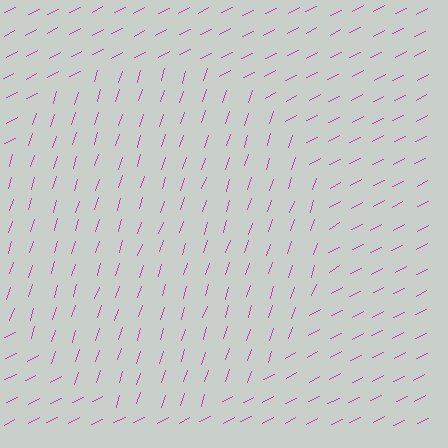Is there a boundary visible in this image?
Yes, there is a texture boundary formed by a change in line orientation.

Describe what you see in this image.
The image is filled with small magenta line segments. A circle region in the image has lines oriented differently from the surrounding lines, creating a visible texture boundary.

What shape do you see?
I see a circle.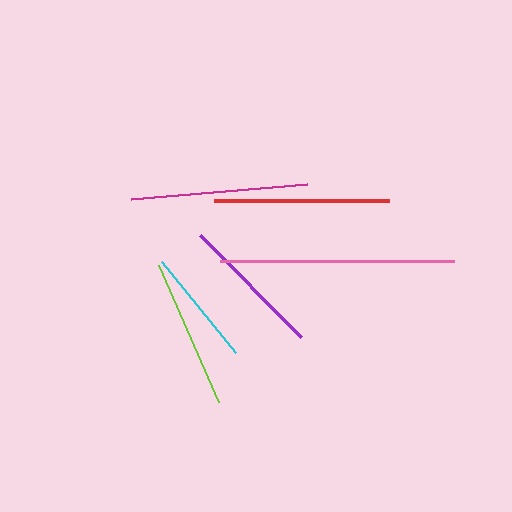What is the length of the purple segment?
The purple segment is approximately 143 pixels long.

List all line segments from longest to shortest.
From longest to shortest: pink, magenta, red, lime, purple, cyan.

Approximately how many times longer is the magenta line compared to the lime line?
The magenta line is approximately 1.2 times the length of the lime line.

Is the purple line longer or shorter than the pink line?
The pink line is longer than the purple line.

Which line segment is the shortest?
The cyan line is the shortest at approximately 117 pixels.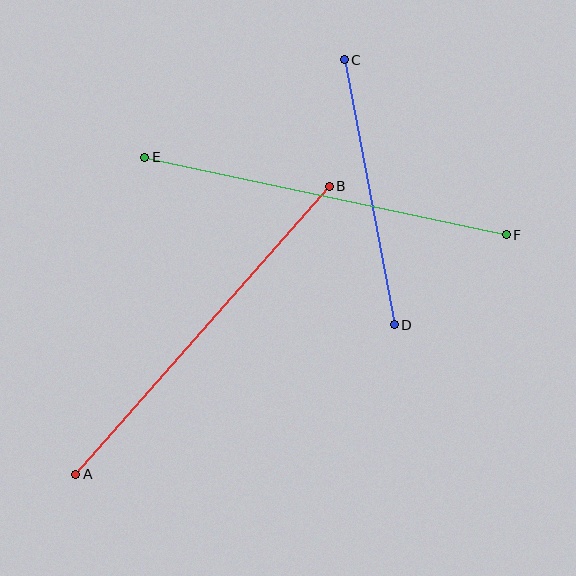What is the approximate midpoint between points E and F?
The midpoint is at approximately (326, 196) pixels.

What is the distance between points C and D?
The distance is approximately 270 pixels.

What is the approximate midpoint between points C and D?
The midpoint is at approximately (369, 192) pixels.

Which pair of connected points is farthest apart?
Points A and B are farthest apart.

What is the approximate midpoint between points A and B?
The midpoint is at approximately (203, 330) pixels.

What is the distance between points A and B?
The distance is approximately 384 pixels.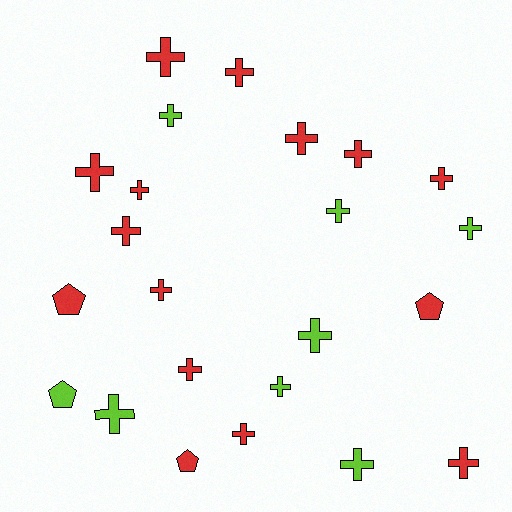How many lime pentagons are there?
There is 1 lime pentagon.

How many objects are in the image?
There are 23 objects.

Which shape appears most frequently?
Cross, with 19 objects.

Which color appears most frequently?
Red, with 15 objects.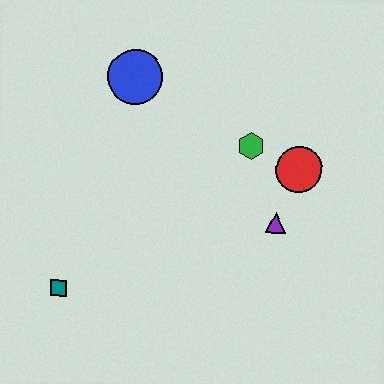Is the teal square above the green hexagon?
No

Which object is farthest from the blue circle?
The teal square is farthest from the blue circle.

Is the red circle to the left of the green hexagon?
No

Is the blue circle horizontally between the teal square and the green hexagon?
Yes